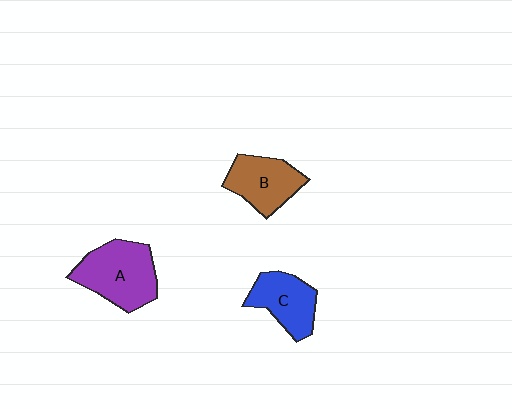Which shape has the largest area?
Shape A (purple).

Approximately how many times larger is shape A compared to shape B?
Approximately 1.3 times.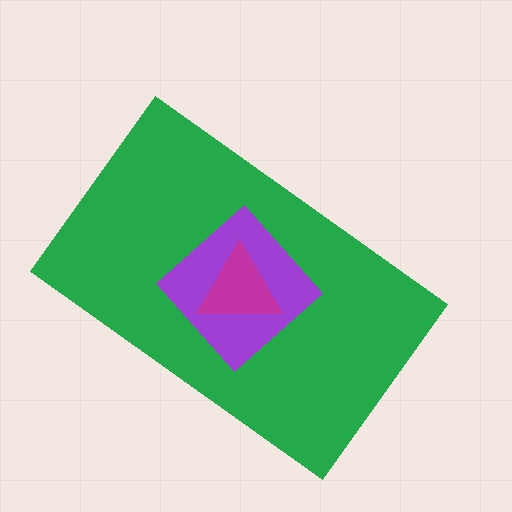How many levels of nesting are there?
3.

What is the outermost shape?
The green rectangle.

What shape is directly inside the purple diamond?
The magenta triangle.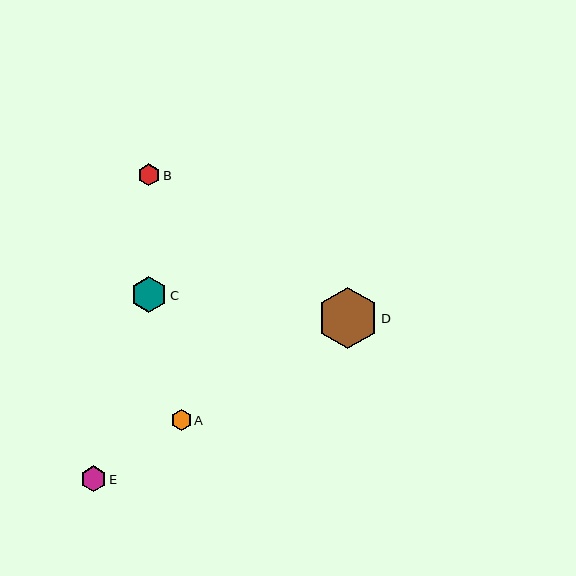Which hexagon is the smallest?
Hexagon A is the smallest with a size of approximately 21 pixels.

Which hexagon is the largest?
Hexagon D is the largest with a size of approximately 61 pixels.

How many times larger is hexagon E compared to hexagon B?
Hexagon E is approximately 1.2 times the size of hexagon B.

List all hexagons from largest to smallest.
From largest to smallest: D, C, E, B, A.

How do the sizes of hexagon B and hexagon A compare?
Hexagon B and hexagon A are approximately the same size.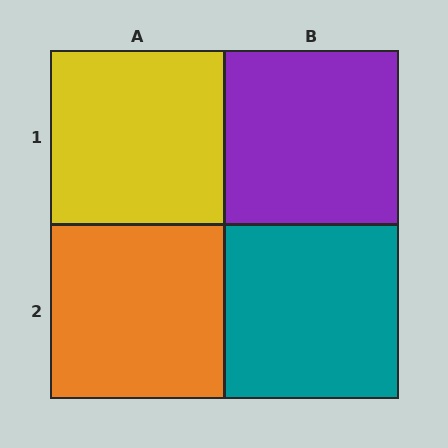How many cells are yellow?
1 cell is yellow.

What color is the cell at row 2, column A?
Orange.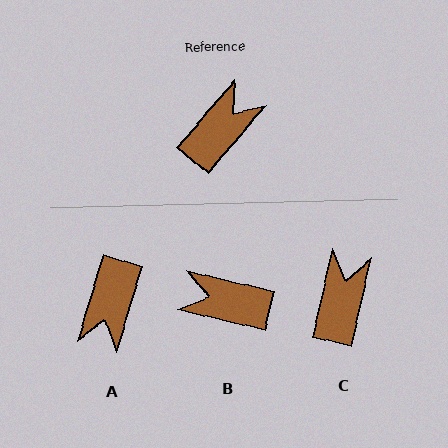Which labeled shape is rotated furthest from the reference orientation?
A, about 156 degrees away.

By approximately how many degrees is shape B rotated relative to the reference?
Approximately 117 degrees counter-clockwise.